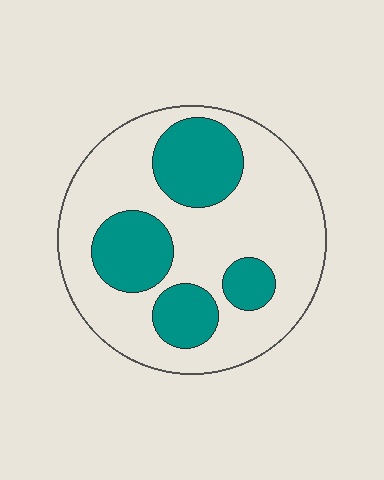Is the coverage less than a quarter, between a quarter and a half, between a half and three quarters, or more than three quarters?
Between a quarter and a half.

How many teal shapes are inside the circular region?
4.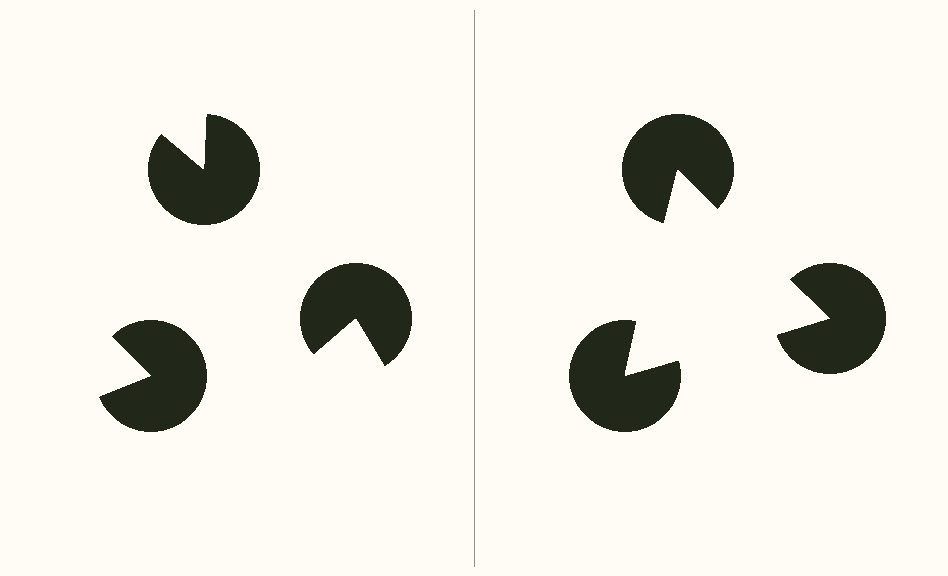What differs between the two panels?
The pac-man discs are positioned identically on both sides; only the wedge orientations differ. On the right they align to a triangle; on the left they are misaligned.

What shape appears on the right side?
An illusory triangle.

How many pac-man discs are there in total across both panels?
6 — 3 on each side.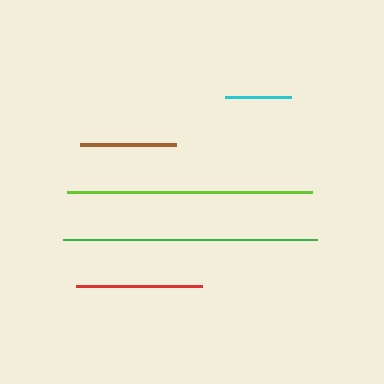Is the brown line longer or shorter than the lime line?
The lime line is longer than the brown line.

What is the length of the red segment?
The red segment is approximately 126 pixels long.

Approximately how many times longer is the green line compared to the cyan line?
The green line is approximately 3.9 times the length of the cyan line.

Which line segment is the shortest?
The cyan line is the shortest at approximately 66 pixels.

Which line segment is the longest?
The green line is the longest at approximately 254 pixels.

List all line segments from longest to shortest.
From longest to shortest: green, lime, red, brown, cyan.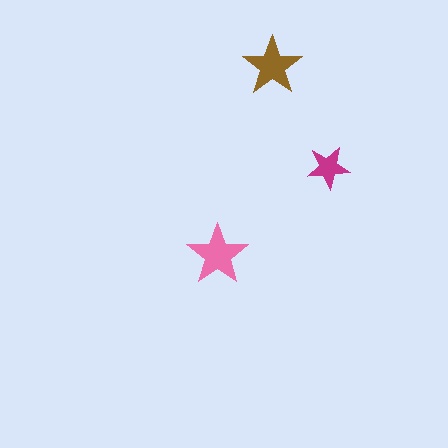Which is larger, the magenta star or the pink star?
The pink one.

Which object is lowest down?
The pink star is bottommost.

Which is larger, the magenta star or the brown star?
The brown one.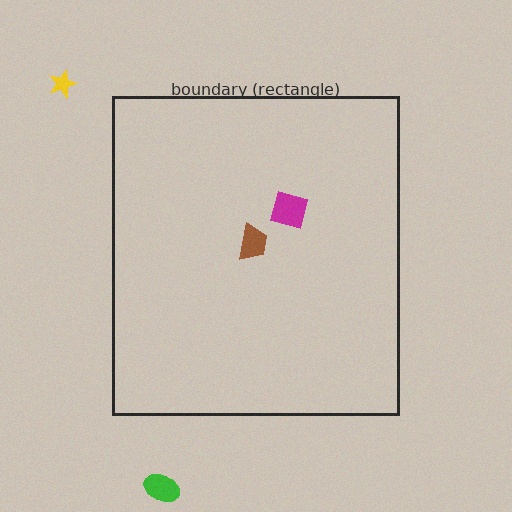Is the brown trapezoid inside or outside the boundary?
Inside.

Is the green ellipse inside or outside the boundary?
Outside.